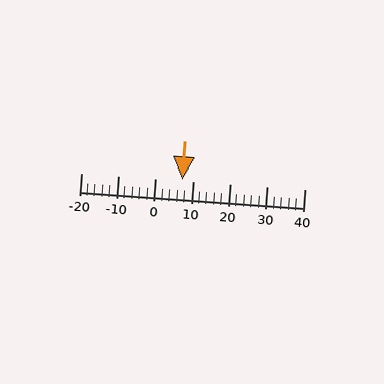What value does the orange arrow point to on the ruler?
The orange arrow points to approximately 7.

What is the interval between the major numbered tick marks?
The major tick marks are spaced 10 units apart.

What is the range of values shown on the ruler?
The ruler shows values from -20 to 40.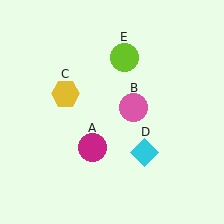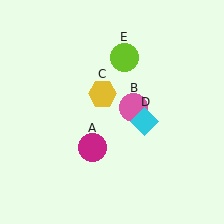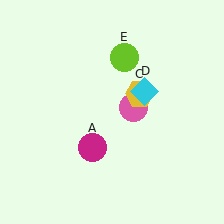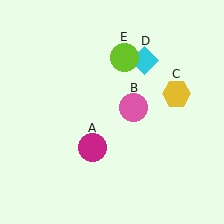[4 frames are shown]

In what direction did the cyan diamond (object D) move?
The cyan diamond (object D) moved up.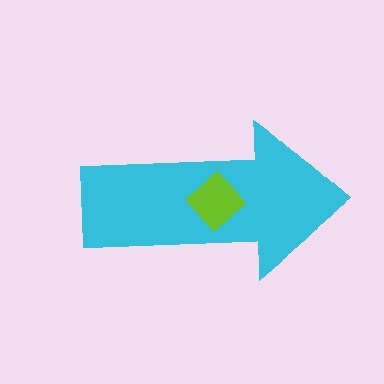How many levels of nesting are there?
2.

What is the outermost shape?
The cyan arrow.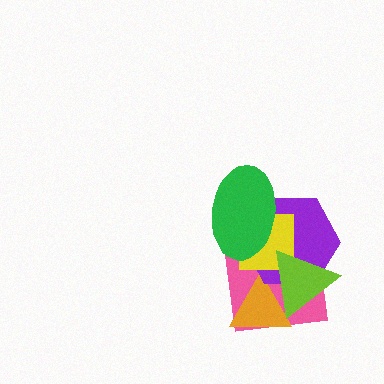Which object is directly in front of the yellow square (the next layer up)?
The green ellipse is directly in front of the yellow square.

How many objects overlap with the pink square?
5 objects overlap with the pink square.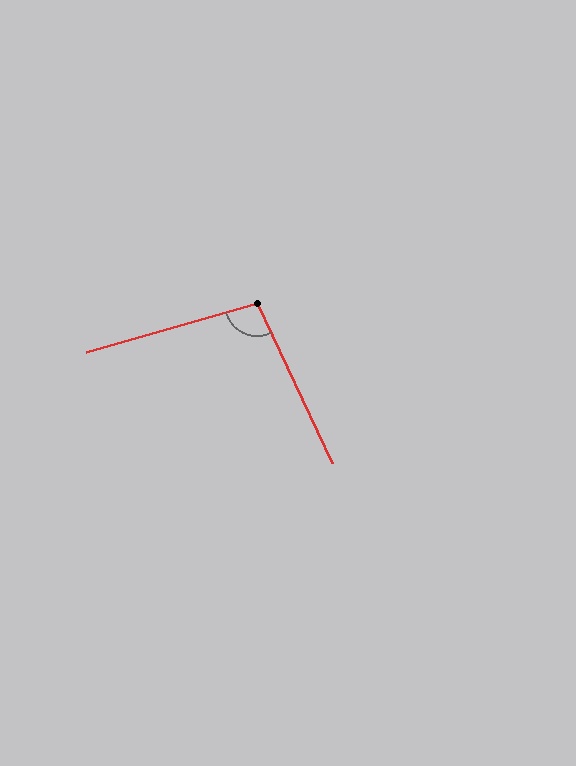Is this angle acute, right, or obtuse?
It is obtuse.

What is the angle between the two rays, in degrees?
Approximately 99 degrees.